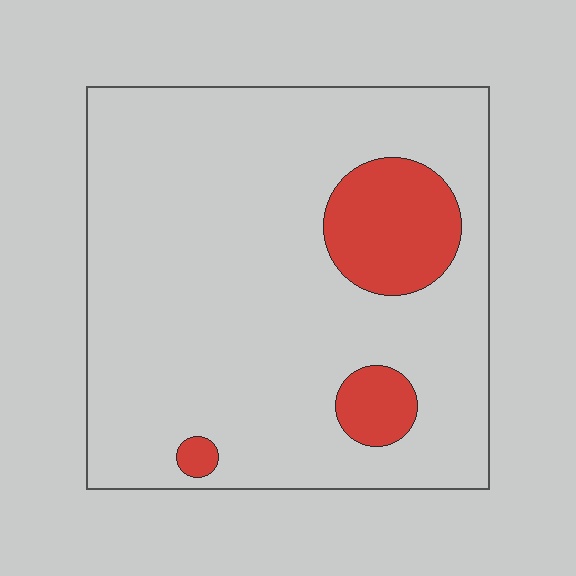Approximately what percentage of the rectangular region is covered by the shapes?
Approximately 15%.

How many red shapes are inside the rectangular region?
3.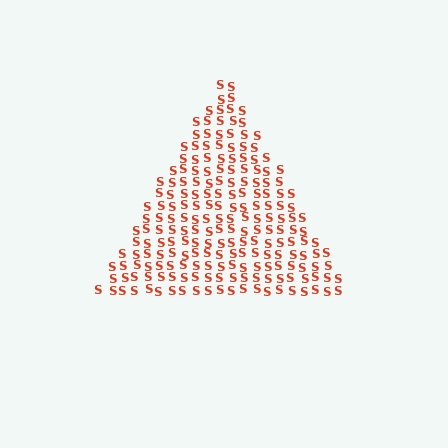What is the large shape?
The large shape is a triangle.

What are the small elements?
The small elements are letter S's.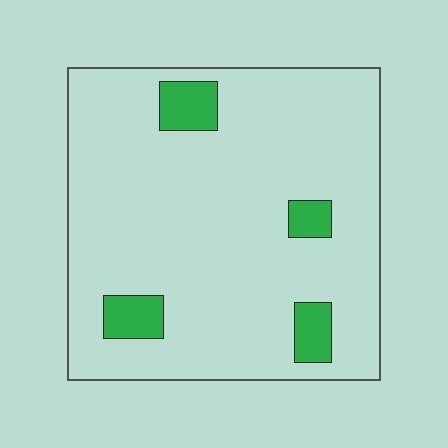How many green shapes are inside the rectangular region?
4.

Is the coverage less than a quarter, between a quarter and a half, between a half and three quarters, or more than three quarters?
Less than a quarter.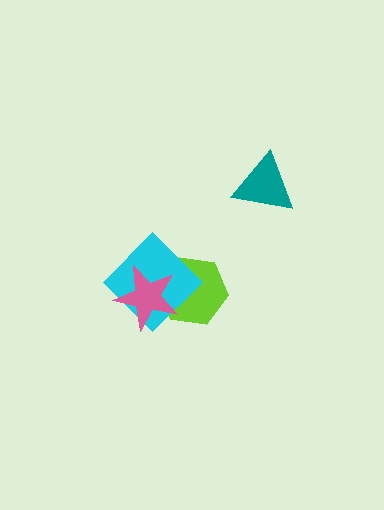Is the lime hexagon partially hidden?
Yes, it is partially covered by another shape.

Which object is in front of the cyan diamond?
The pink star is in front of the cyan diamond.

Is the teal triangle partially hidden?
No, no other shape covers it.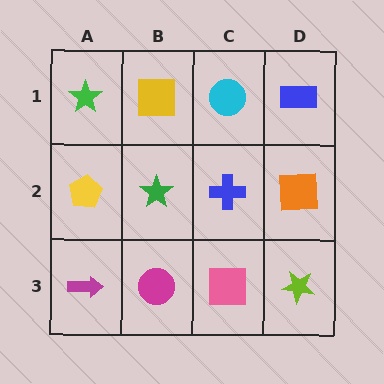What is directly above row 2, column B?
A yellow square.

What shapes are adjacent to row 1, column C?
A blue cross (row 2, column C), a yellow square (row 1, column B), a blue rectangle (row 1, column D).